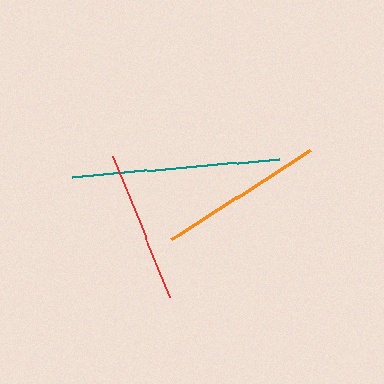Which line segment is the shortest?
The red line is the shortest at approximately 152 pixels.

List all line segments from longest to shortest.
From longest to shortest: teal, orange, red.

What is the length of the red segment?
The red segment is approximately 152 pixels long.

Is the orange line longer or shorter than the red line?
The orange line is longer than the red line.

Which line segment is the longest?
The teal line is the longest at approximately 208 pixels.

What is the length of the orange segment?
The orange segment is approximately 165 pixels long.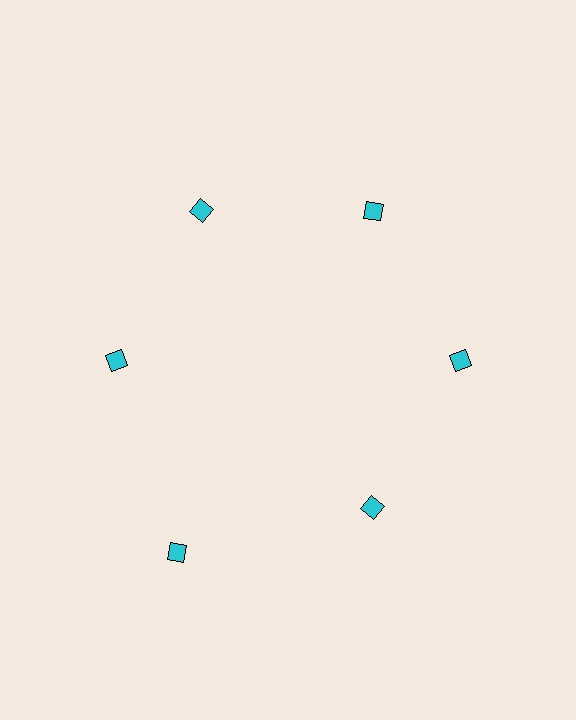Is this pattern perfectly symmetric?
No. The 6 cyan diamonds are arranged in a ring, but one element near the 7 o'clock position is pushed outward from the center, breaking the 6-fold rotational symmetry.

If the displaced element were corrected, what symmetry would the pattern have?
It would have 6-fold rotational symmetry — the pattern would map onto itself every 60 degrees.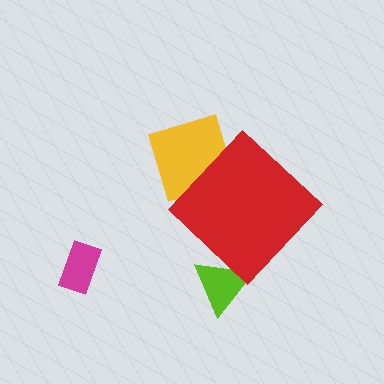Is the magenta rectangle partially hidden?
No, the magenta rectangle is fully visible.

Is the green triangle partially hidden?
Yes, the green triangle is partially hidden behind the red diamond.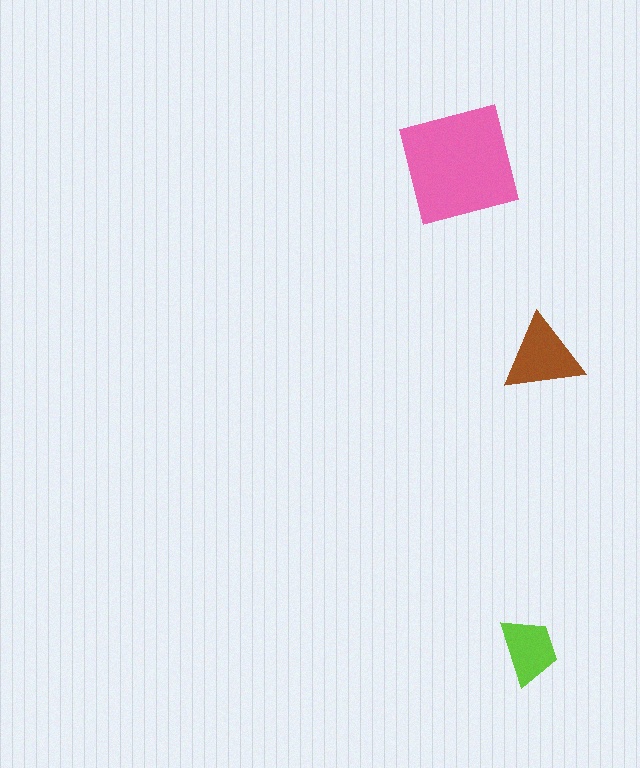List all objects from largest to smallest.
The pink square, the brown triangle, the lime trapezoid.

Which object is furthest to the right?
The brown triangle is rightmost.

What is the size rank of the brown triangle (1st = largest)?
2nd.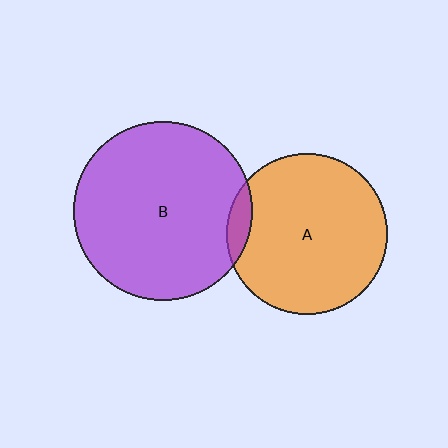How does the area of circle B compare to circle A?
Approximately 1.2 times.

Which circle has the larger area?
Circle B (purple).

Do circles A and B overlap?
Yes.